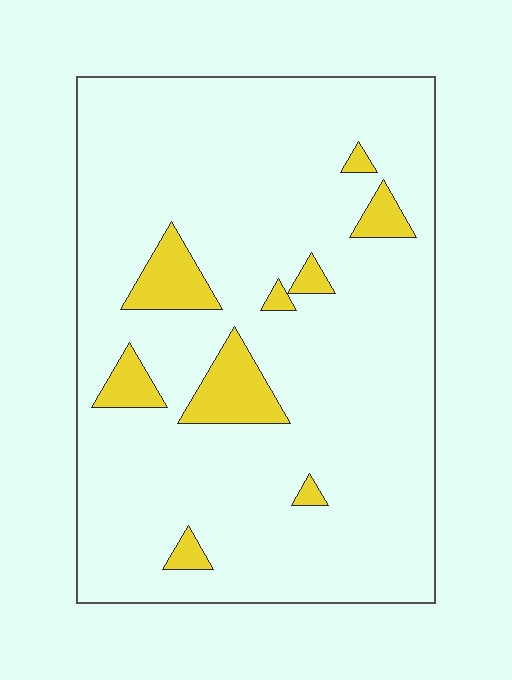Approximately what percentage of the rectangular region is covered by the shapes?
Approximately 10%.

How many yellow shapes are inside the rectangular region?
9.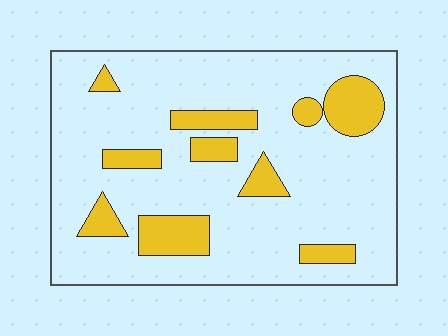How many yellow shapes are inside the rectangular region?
10.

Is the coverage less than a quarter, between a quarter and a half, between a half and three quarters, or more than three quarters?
Less than a quarter.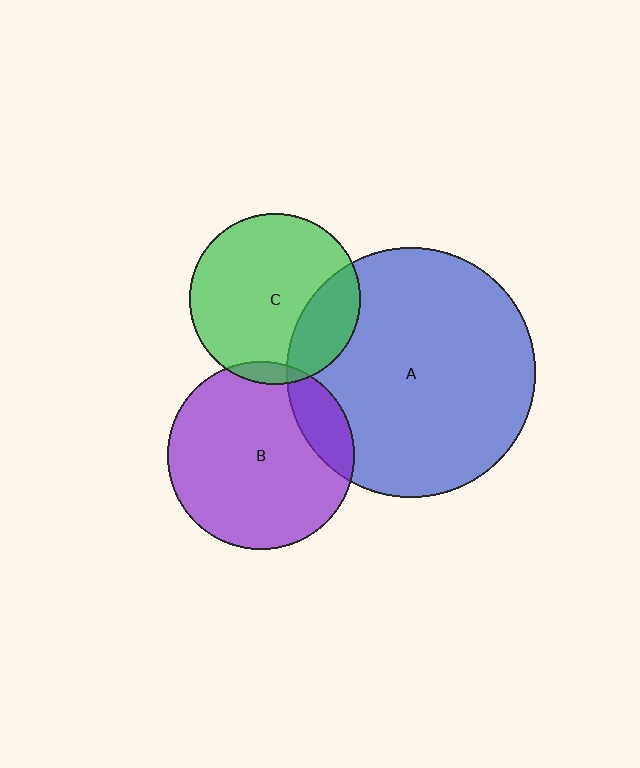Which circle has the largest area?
Circle A (blue).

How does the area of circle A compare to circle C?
Approximately 2.1 times.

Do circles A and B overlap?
Yes.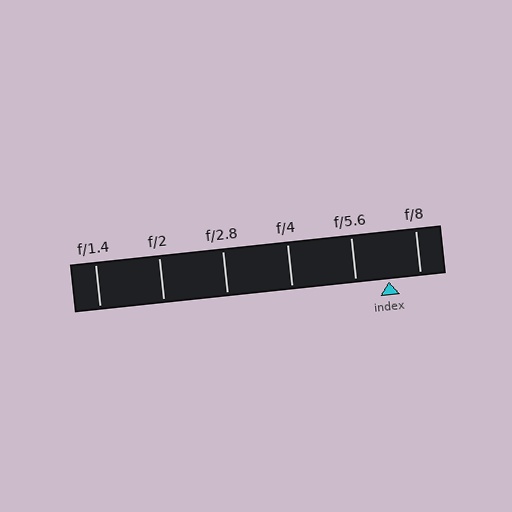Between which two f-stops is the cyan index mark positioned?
The index mark is between f/5.6 and f/8.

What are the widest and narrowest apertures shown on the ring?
The widest aperture shown is f/1.4 and the narrowest is f/8.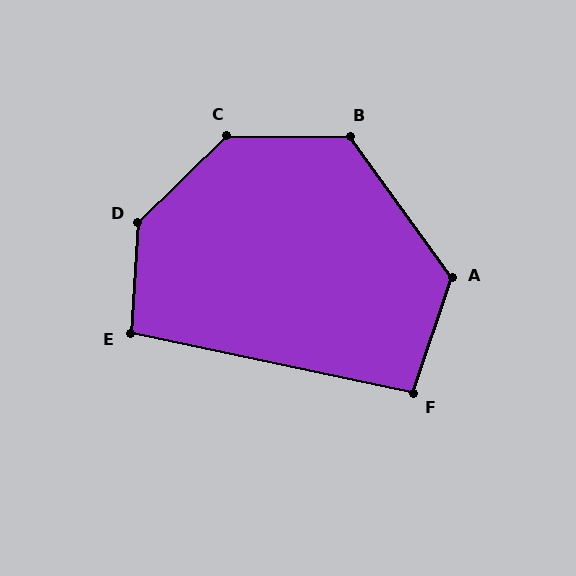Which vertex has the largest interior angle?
D, at approximately 138 degrees.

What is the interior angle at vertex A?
Approximately 126 degrees (obtuse).